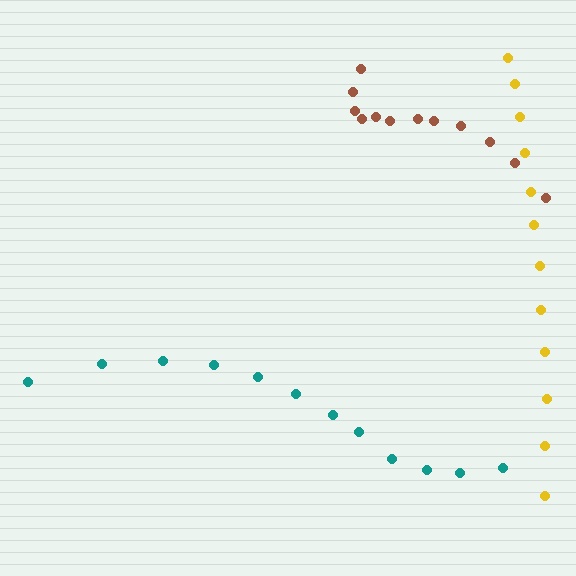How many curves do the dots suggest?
There are 3 distinct paths.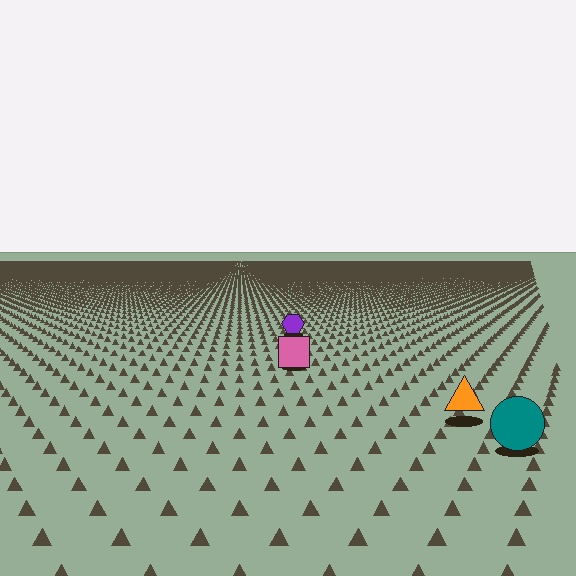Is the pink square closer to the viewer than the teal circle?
No. The teal circle is closer — you can tell from the texture gradient: the ground texture is coarser near it.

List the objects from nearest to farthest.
From nearest to farthest: the teal circle, the orange triangle, the pink square, the purple hexagon.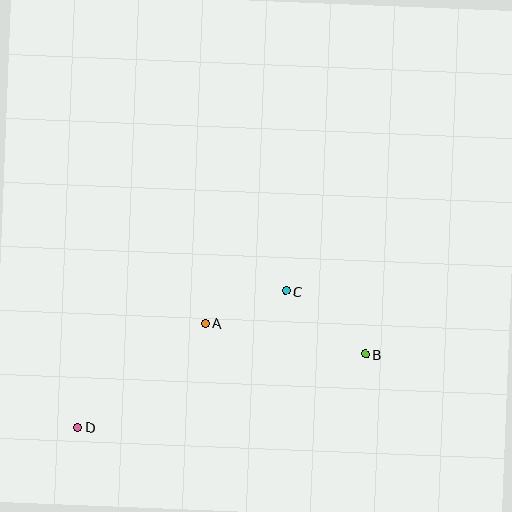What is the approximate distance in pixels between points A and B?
The distance between A and B is approximately 163 pixels.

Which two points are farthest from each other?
Points B and D are farthest from each other.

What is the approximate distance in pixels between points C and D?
The distance between C and D is approximately 249 pixels.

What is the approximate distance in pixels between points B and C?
The distance between B and C is approximately 102 pixels.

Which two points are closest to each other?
Points A and C are closest to each other.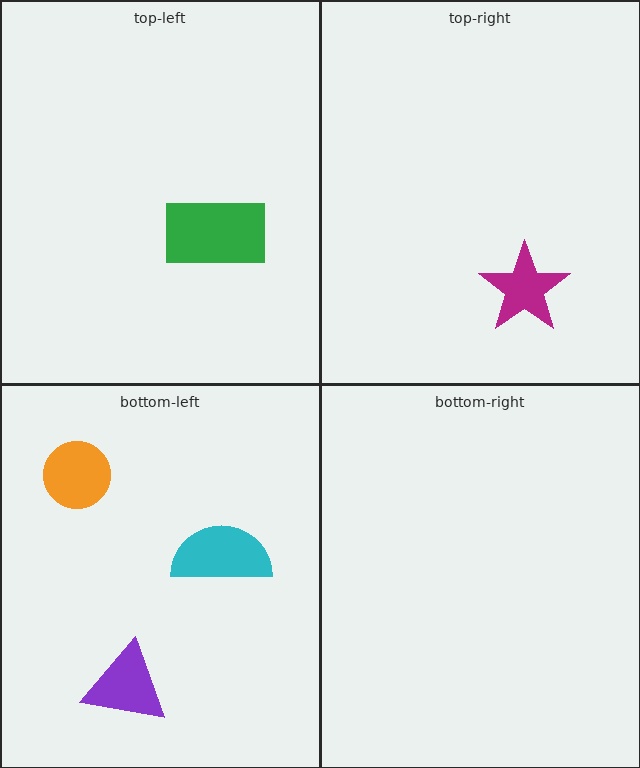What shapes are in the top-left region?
The green rectangle.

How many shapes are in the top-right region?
1.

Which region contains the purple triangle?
The bottom-left region.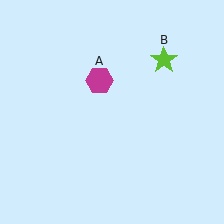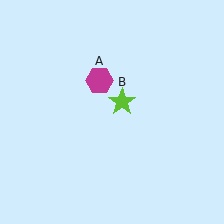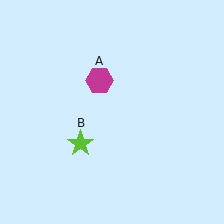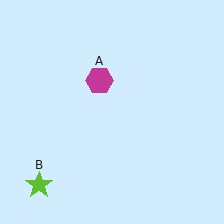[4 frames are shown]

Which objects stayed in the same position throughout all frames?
Magenta hexagon (object A) remained stationary.